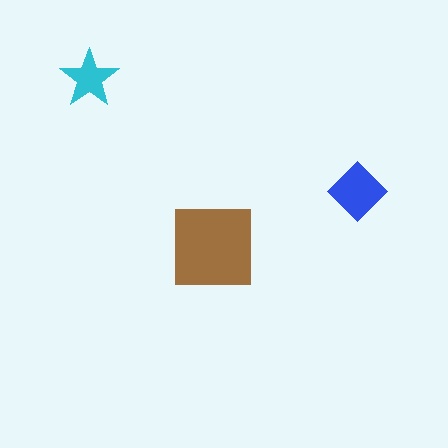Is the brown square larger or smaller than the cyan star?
Larger.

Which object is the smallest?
The cyan star.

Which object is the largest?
The brown square.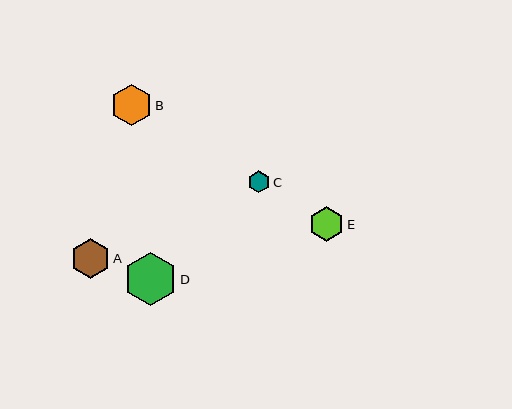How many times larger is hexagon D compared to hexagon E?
Hexagon D is approximately 1.5 times the size of hexagon E.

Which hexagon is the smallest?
Hexagon C is the smallest with a size of approximately 22 pixels.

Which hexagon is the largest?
Hexagon D is the largest with a size of approximately 52 pixels.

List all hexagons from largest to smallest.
From largest to smallest: D, B, A, E, C.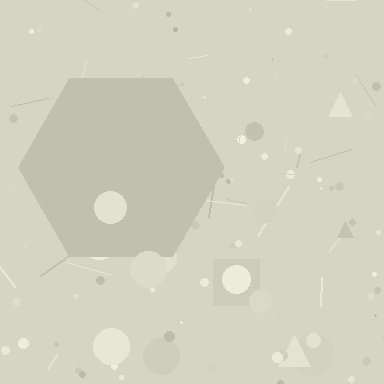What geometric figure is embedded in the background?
A hexagon is embedded in the background.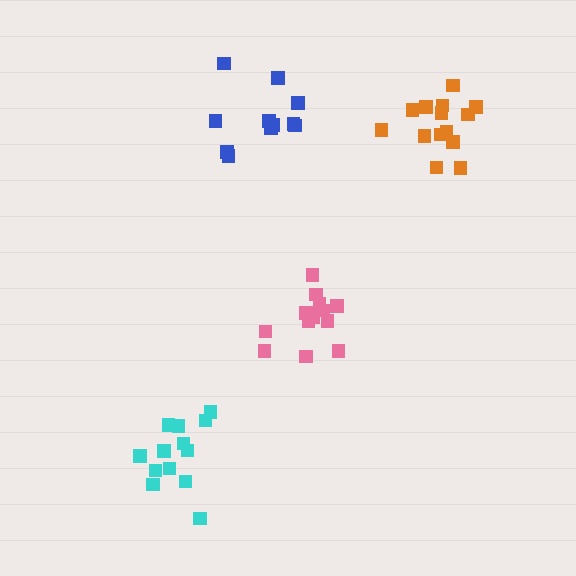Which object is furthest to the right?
The orange cluster is rightmost.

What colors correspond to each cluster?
The clusters are colored: cyan, pink, blue, orange.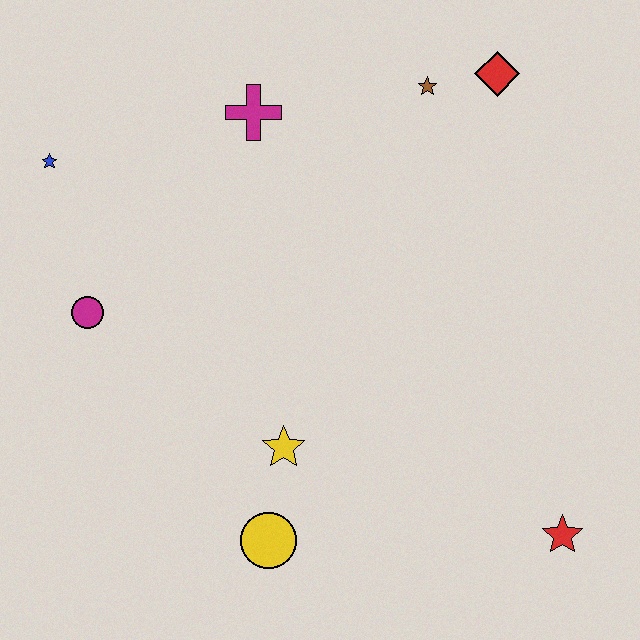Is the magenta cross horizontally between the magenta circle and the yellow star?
Yes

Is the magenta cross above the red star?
Yes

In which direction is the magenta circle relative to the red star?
The magenta circle is to the left of the red star.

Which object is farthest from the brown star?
The yellow circle is farthest from the brown star.